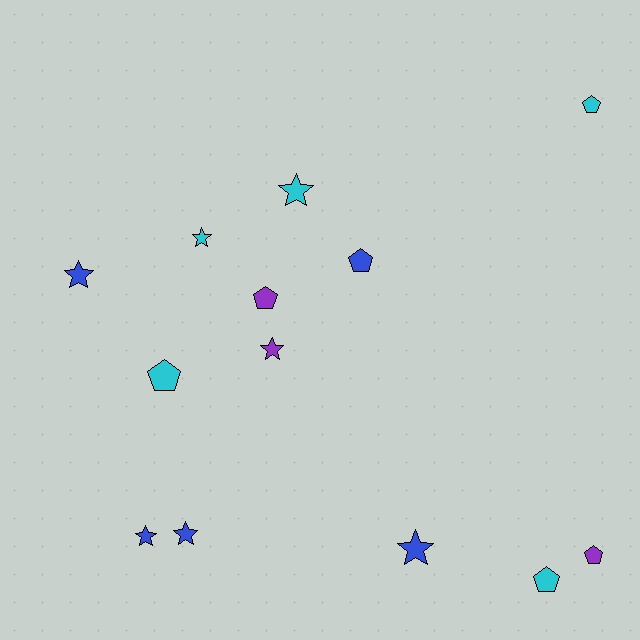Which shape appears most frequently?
Star, with 7 objects.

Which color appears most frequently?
Blue, with 5 objects.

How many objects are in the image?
There are 13 objects.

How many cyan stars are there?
There are 2 cyan stars.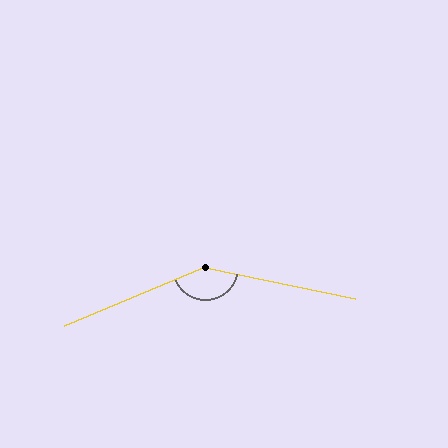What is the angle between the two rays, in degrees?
Approximately 146 degrees.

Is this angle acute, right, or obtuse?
It is obtuse.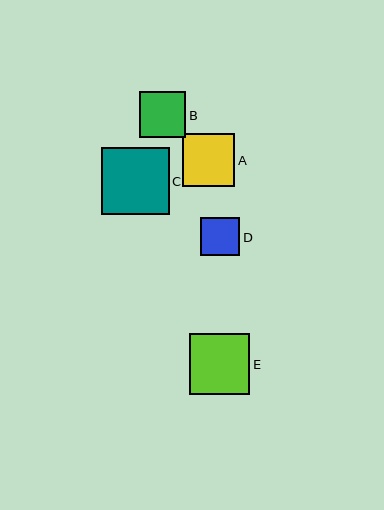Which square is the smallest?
Square D is the smallest with a size of approximately 39 pixels.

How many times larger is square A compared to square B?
Square A is approximately 1.1 times the size of square B.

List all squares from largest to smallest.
From largest to smallest: C, E, A, B, D.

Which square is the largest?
Square C is the largest with a size of approximately 68 pixels.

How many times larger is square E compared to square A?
Square E is approximately 1.1 times the size of square A.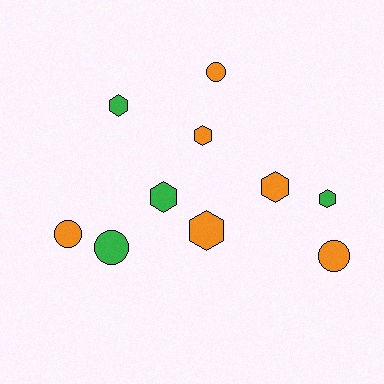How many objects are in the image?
There are 10 objects.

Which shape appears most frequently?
Hexagon, with 6 objects.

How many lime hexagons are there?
There are no lime hexagons.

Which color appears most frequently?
Orange, with 6 objects.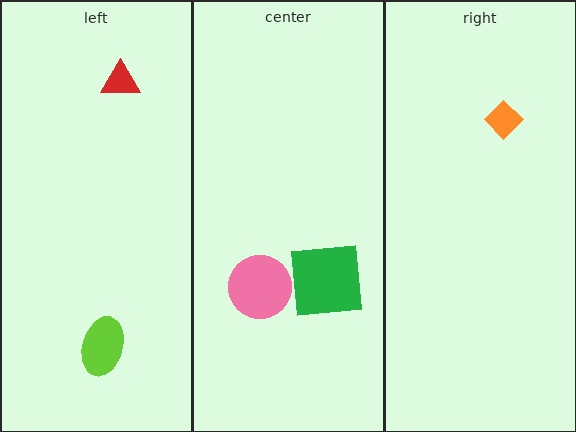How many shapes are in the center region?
2.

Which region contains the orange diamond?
The right region.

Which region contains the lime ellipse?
The left region.